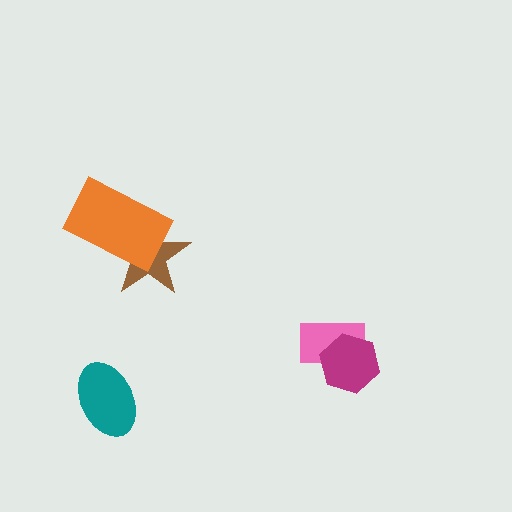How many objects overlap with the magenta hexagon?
1 object overlaps with the magenta hexagon.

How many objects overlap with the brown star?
1 object overlaps with the brown star.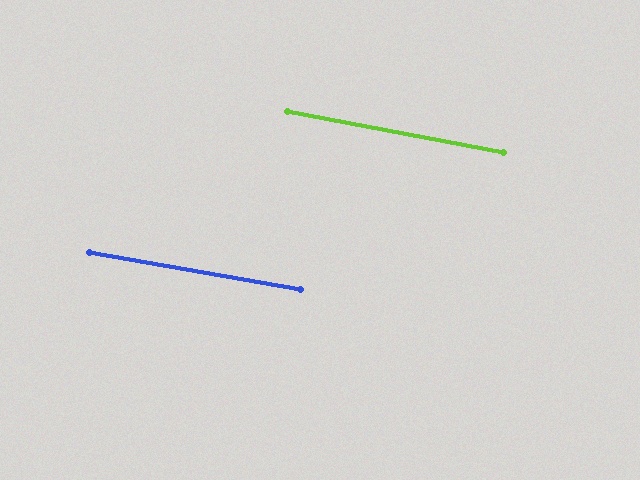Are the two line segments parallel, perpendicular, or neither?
Parallel — their directions differ by only 0.6°.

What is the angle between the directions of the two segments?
Approximately 1 degree.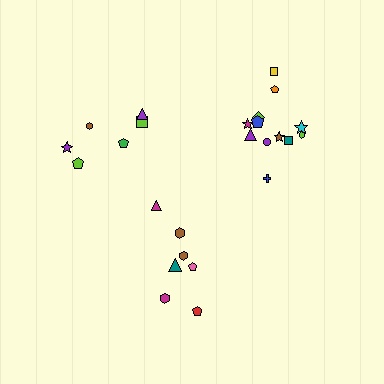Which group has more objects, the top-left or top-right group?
The top-right group.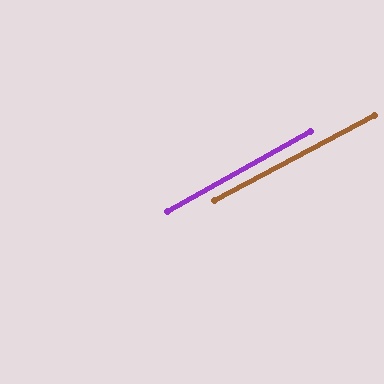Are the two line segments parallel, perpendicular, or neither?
Parallel — their directions differ by only 1.4°.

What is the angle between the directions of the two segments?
Approximately 1 degree.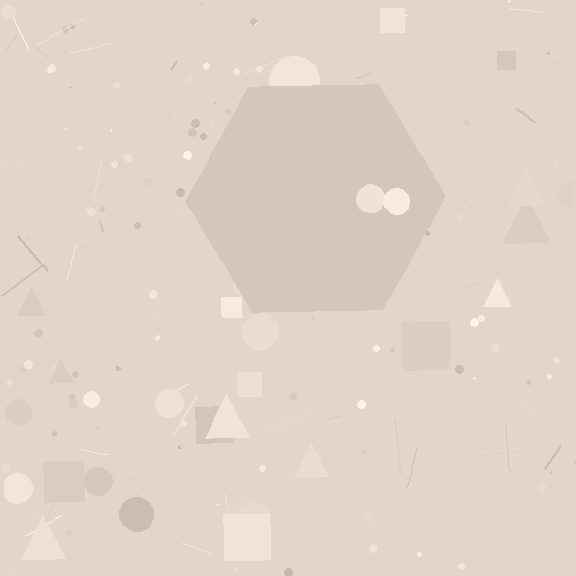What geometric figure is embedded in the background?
A hexagon is embedded in the background.